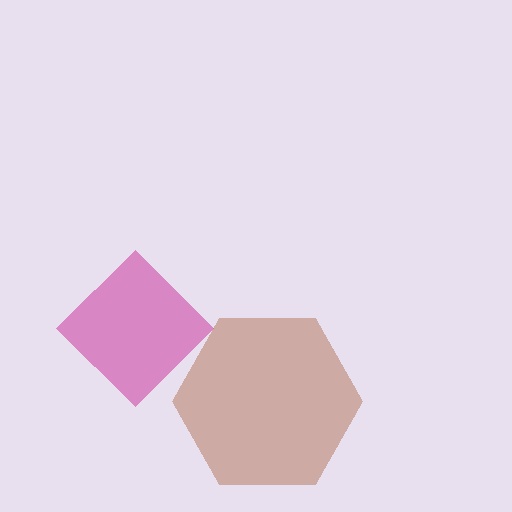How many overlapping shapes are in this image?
There are 2 overlapping shapes in the image.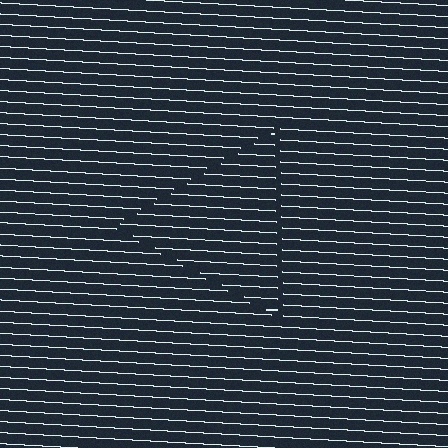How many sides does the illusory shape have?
3 sides — the line-ends trace a triangle.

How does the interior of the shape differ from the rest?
The interior of the shape contains the same grating, shifted by half a period — the contour is defined by the phase discontinuity where line-ends from the inner and outer gratings abut.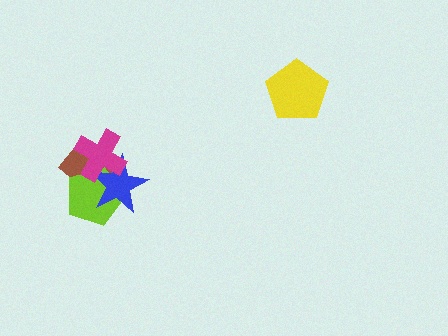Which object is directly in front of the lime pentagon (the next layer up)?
The blue star is directly in front of the lime pentagon.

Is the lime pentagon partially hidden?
Yes, it is partially covered by another shape.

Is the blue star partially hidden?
Yes, it is partially covered by another shape.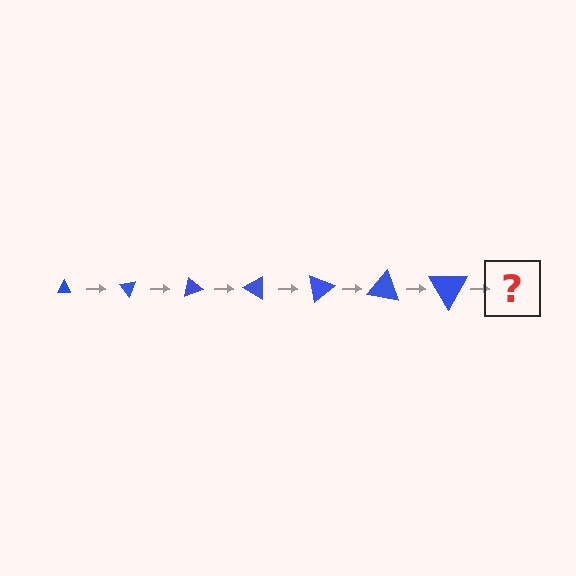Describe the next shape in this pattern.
It should be a triangle, larger than the previous one and rotated 350 degrees from the start.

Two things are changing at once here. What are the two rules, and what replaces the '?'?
The two rules are that the triangle grows larger each step and it rotates 50 degrees each step. The '?' should be a triangle, larger than the previous one and rotated 350 degrees from the start.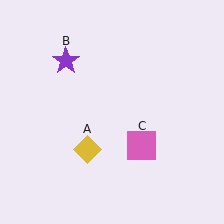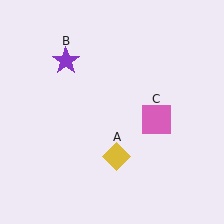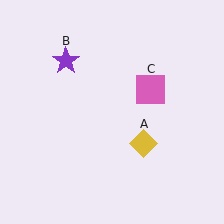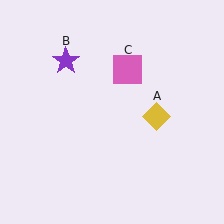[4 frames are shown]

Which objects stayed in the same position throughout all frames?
Purple star (object B) remained stationary.